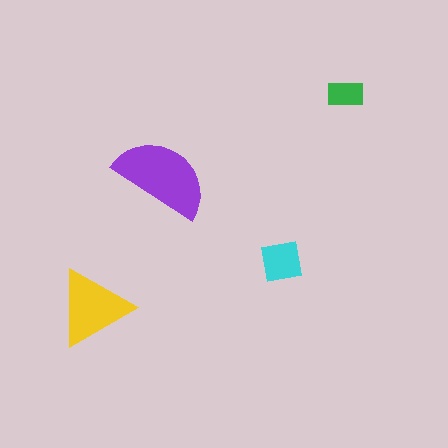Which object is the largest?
The purple semicircle.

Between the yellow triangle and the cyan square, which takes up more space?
The yellow triangle.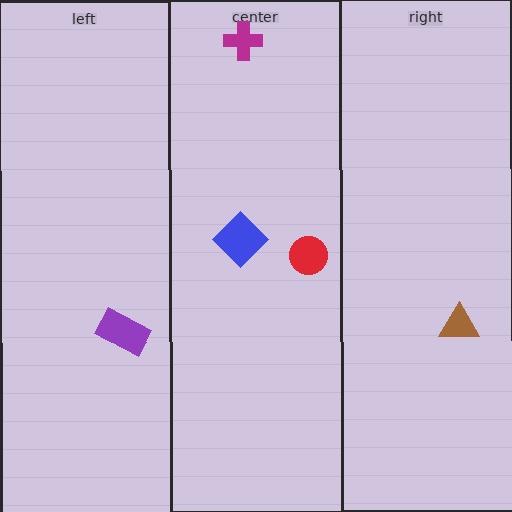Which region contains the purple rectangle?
The left region.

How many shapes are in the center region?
3.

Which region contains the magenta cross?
The center region.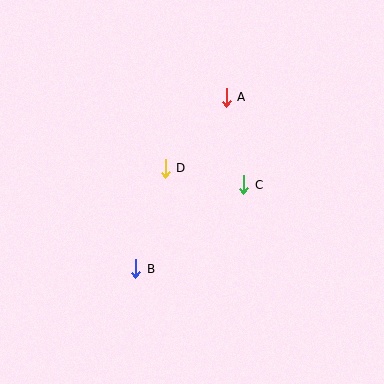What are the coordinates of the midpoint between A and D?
The midpoint between A and D is at (196, 133).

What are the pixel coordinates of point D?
Point D is at (165, 169).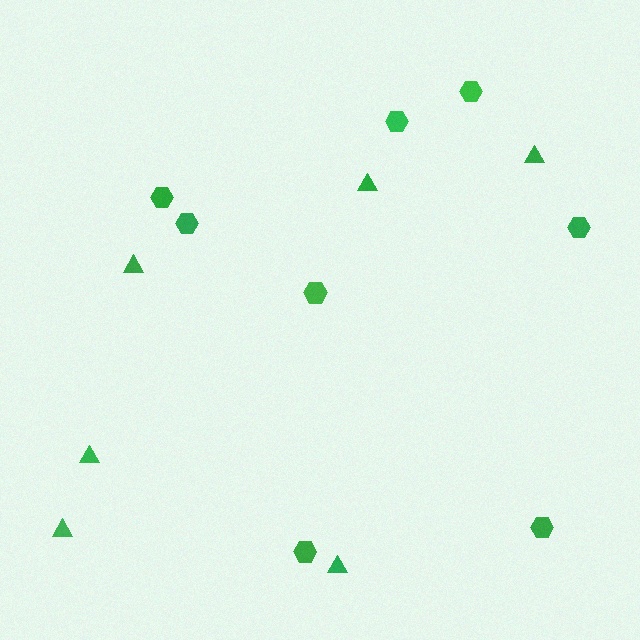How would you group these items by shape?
There are 2 groups: one group of hexagons (8) and one group of triangles (6).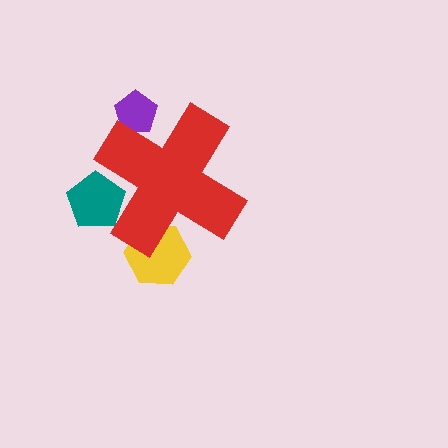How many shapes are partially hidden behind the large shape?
3 shapes are partially hidden.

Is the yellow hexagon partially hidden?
Yes, the yellow hexagon is partially hidden behind the red cross.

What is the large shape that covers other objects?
A red cross.